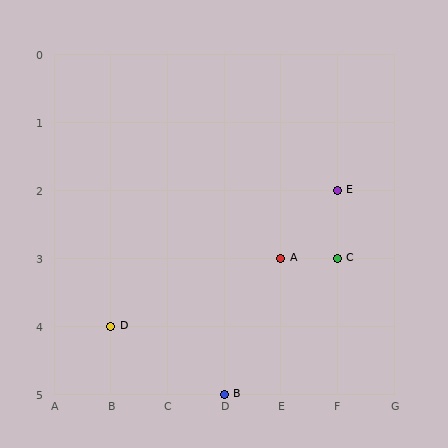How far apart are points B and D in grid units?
Points B and D are 2 columns and 1 row apart (about 2.2 grid units diagonally).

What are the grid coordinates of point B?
Point B is at grid coordinates (D, 5).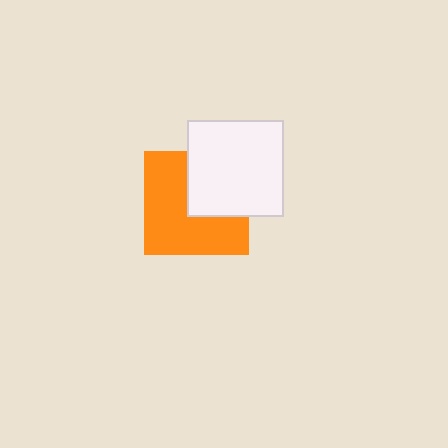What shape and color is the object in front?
The object in front is a white square.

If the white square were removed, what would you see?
You would see the complete orange square.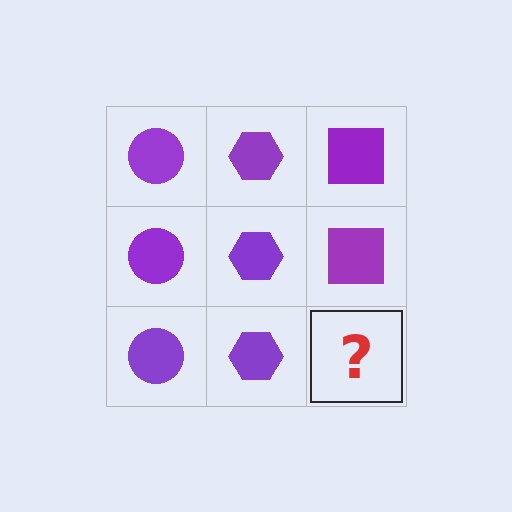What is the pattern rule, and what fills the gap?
The rule is that each column has a consistent shape. The gap should be filled with a purple square.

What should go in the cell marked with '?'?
The missing cell should contain a purple square.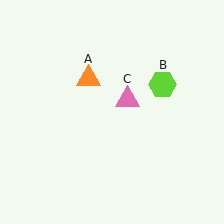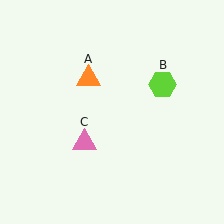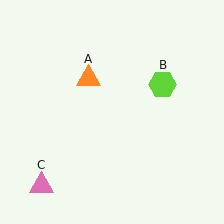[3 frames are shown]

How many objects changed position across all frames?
1 object changed position: pink triangle (object C).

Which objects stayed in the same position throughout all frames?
Orange triangle (object A) and lime hexagon (object B) remained stationary.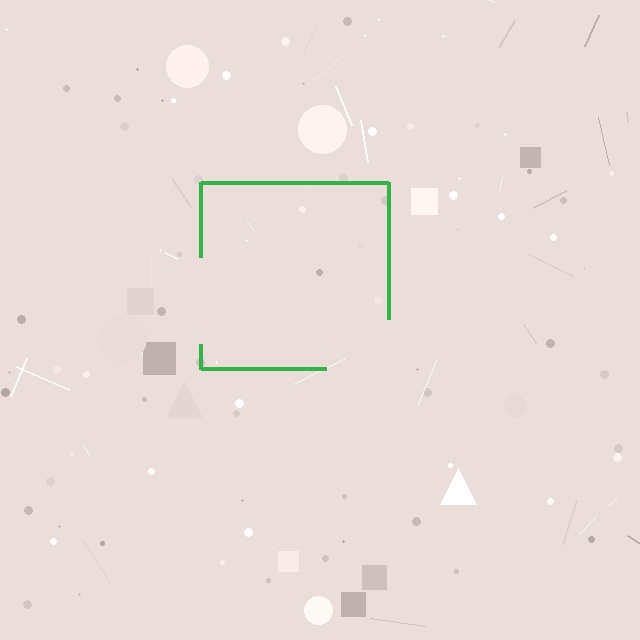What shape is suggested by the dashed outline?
The dashed outline suggests a square.